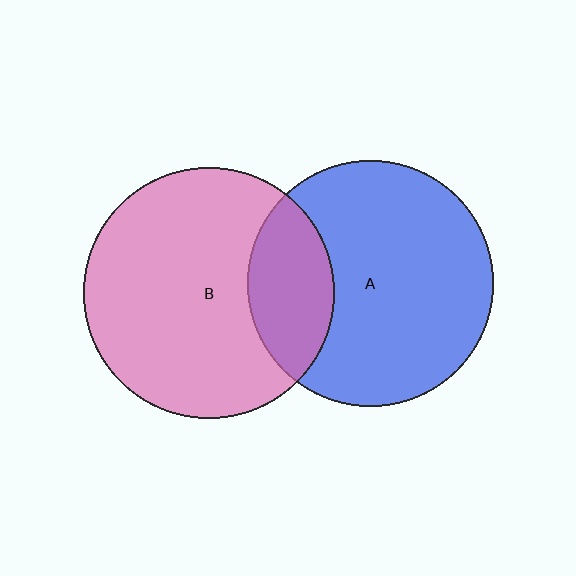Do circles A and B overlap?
Yes.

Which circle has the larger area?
Circle B (pink).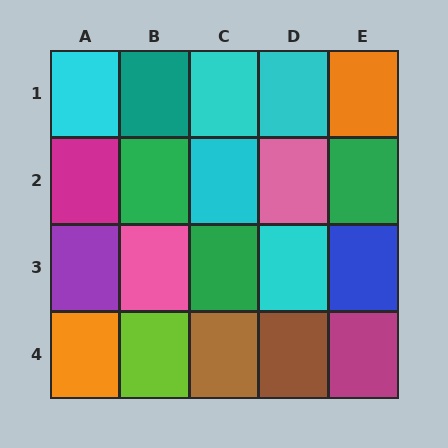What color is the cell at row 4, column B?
Lime.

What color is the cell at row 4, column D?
Brown.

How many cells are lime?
1 cell is lime.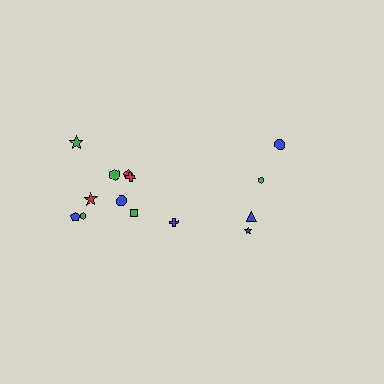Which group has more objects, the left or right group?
The left group.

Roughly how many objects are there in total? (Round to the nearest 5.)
Roughly 15 objects in total.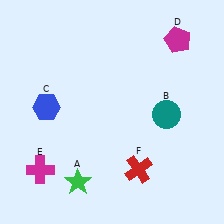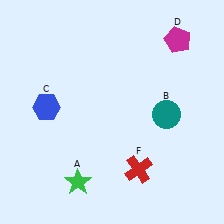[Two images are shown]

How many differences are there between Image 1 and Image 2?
There is 1 difference between the two images.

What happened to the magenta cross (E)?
The magenta cross (E) was removed in Image 2. It was in the bottom-left area of Image 1.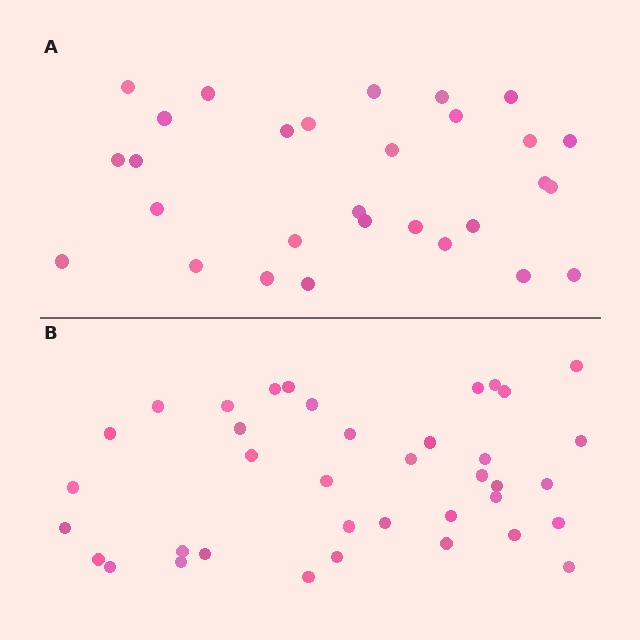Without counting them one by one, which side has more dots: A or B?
Region B (the bottom region) has more dots.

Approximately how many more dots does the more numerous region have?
Region B has roughly 8 or so more dots than region A.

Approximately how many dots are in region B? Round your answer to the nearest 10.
About 40 dots. (The exact count is 38, which rounds to 40.)